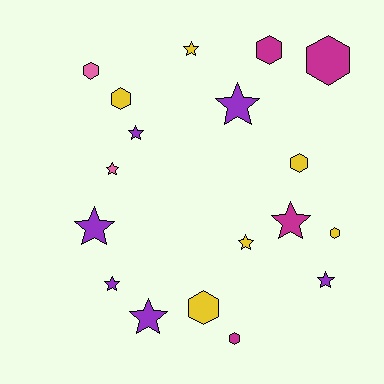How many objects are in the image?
There are 18 objects.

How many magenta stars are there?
There is 1 magenta star.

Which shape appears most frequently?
Star, with 10 objects.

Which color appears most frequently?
Yellow, with 6 objects.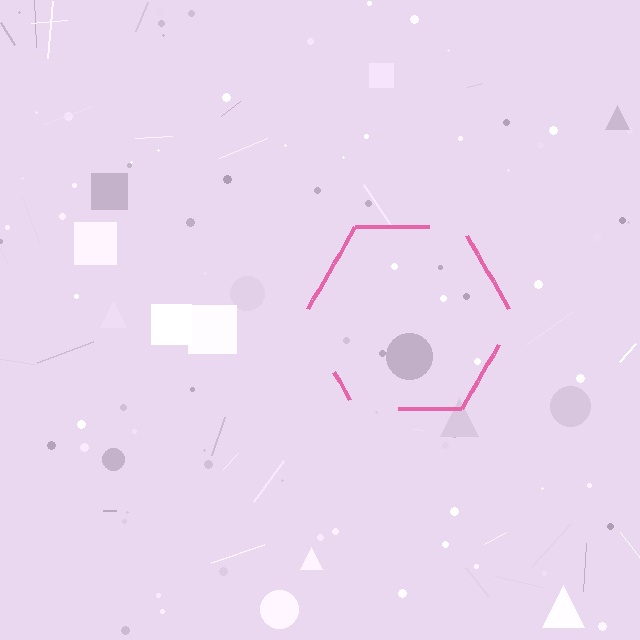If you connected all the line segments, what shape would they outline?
They would outline a hexagon.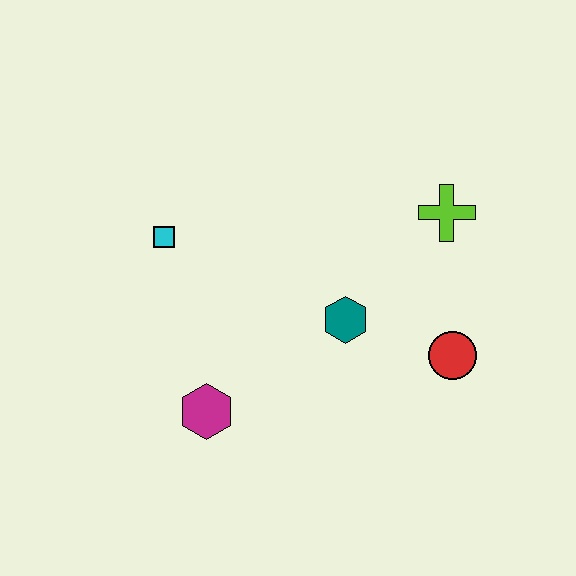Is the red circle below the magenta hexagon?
No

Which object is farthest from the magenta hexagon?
The lime cross is farthest from the magenta hexagon.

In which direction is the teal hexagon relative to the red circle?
The teal hexagon is to the left of the red circle.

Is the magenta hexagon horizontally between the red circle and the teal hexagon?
No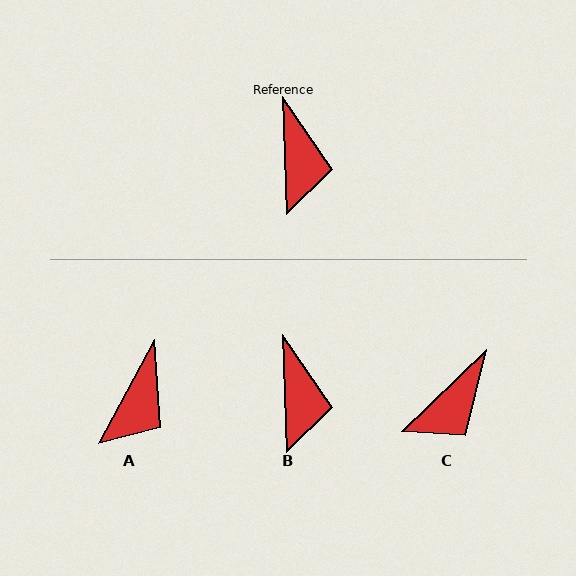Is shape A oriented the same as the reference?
No, it is off by about 30 degrees.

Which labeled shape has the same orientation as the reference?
B.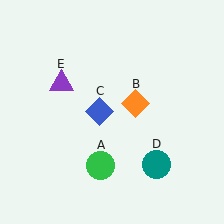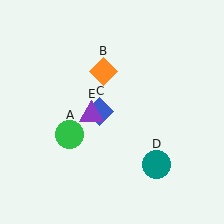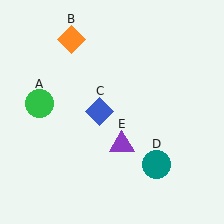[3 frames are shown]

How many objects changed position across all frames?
3 objects changed position: green circle (object A), orange diamond (object B), purple triangle (object E).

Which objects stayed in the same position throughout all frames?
Blue diamond (object C) and teal circle (object D) remained stationary.